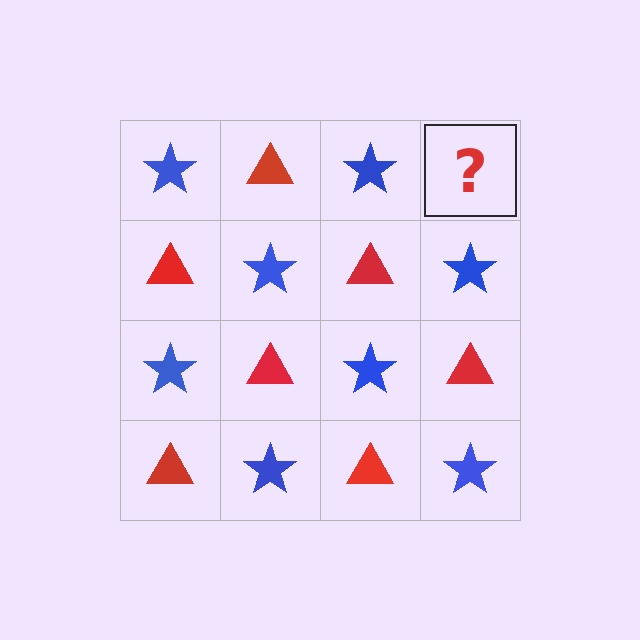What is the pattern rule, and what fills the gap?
The rule is that it alternates blue star and red triangle in a checkerboard pattern. The gap should be filled with a red triangle.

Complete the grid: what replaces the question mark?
The question mark should be replaced with a red triangle.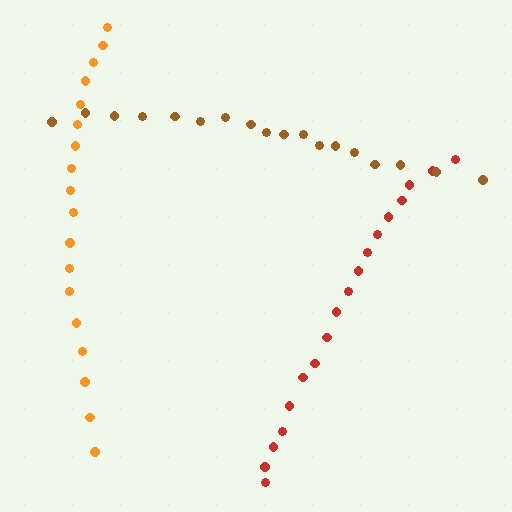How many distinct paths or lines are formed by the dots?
There are 3 distinct paths.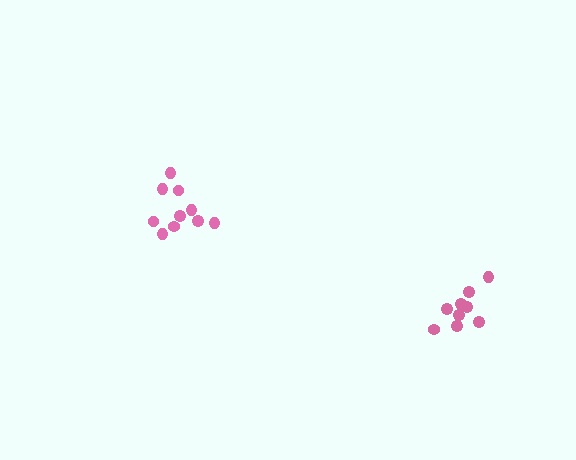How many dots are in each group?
Group 1: 9 dots, Group 2: 10 dots (19 total).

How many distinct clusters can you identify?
There are 2 distinct clusters.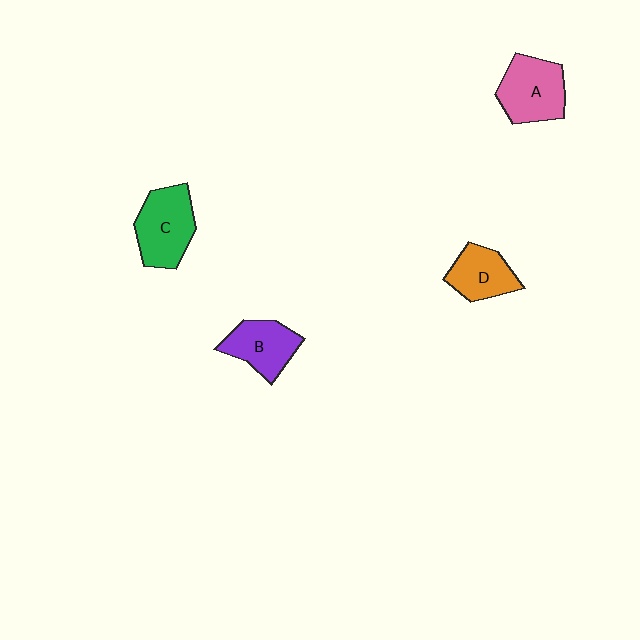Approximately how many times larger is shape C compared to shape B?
Approximately 1.2 times.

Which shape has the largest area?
Shape C (green).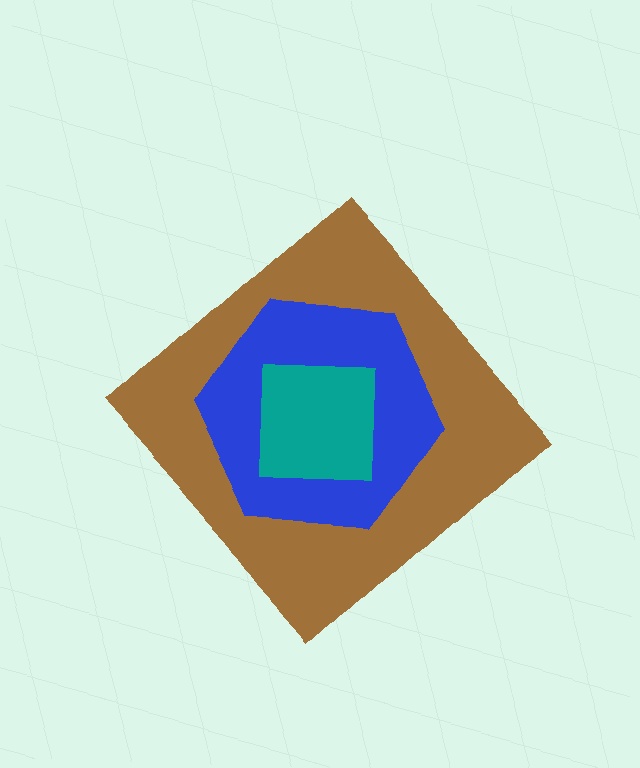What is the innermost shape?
The teal square.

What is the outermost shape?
The brown diamond.